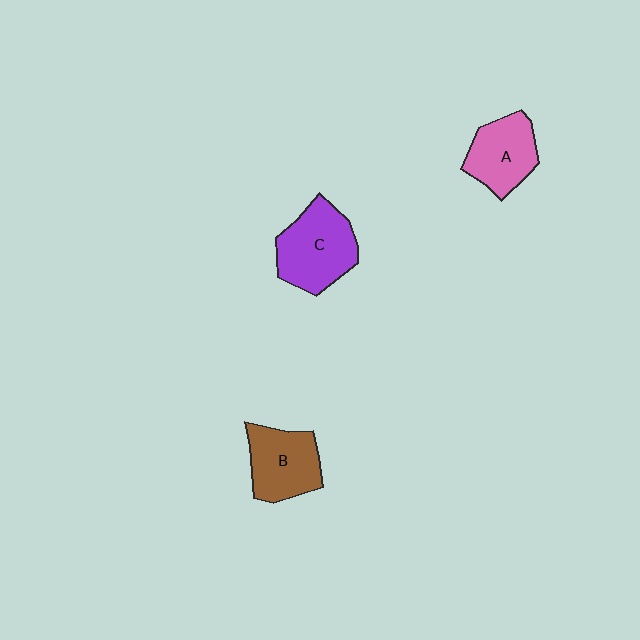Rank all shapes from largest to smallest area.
From largest to smallest: C (purple), B (brown), A (pink).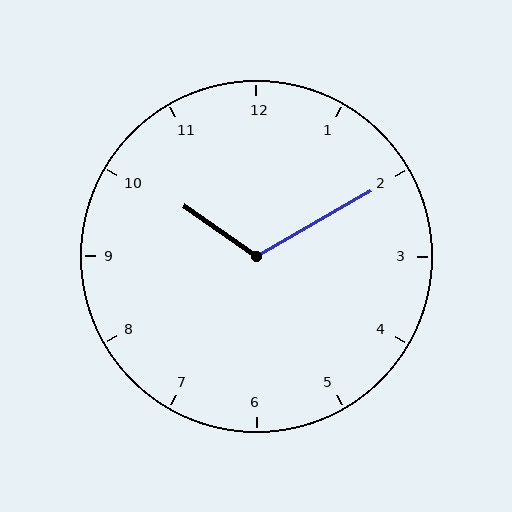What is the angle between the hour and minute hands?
Approximately 115 degrees.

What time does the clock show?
10:10.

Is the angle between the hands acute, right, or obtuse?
It is obtuse.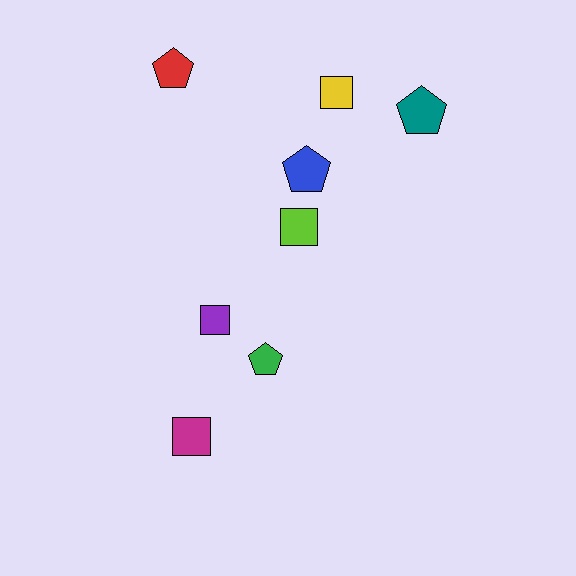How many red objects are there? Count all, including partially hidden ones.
There is 1 red object.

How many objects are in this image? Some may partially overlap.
There are 8 objects.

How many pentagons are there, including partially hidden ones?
There are 4 pentagons.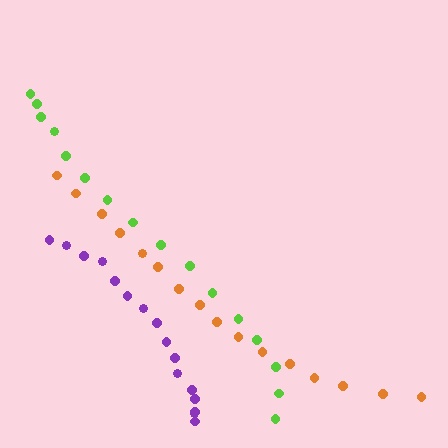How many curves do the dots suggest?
There are 3 distinct paths.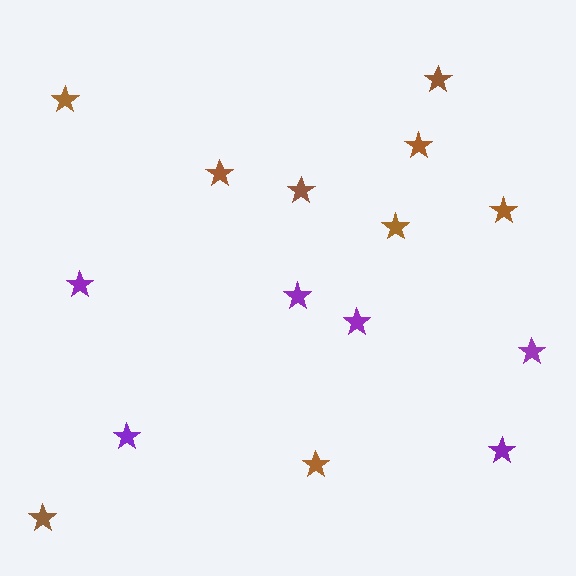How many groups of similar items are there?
There are 2 groups: one group of purple stars (6) and one group of brown stars (9).